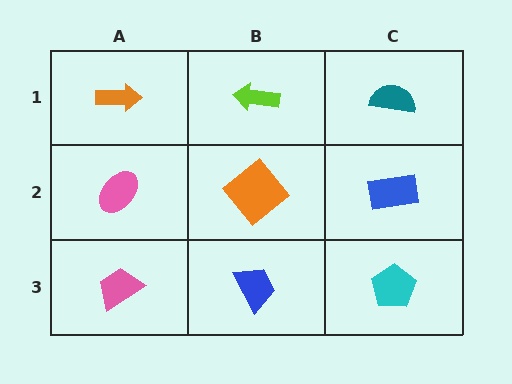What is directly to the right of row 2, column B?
A blue rectangle.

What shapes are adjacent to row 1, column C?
A blue rectangle (row 2, column C), a lime arrow (row 1, column B).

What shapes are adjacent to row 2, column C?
A teal semicircle (row 1, column C), a cyan pentagon (row 3, column C), an orange diamond (row 2, column B).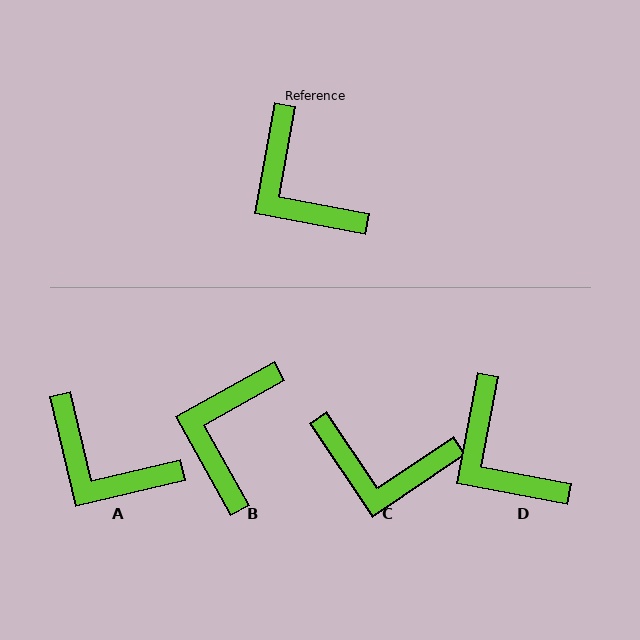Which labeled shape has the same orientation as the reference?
D.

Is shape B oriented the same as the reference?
No, it is off by about 50 degrees.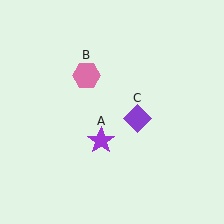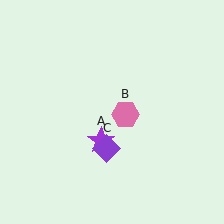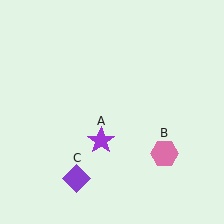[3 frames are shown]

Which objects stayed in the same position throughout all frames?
Purple star (object A) remained stationary.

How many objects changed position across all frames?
2 objects changed position: pink hexagon (object B), purple diamond (object C).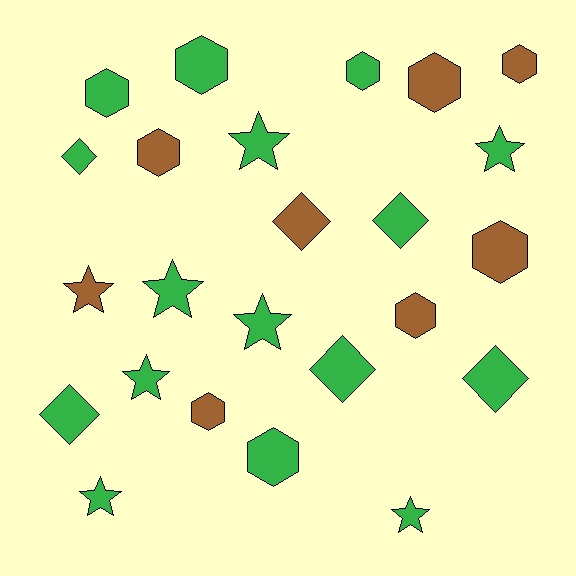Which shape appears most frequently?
Hexagon, with 10 objects.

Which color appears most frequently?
Green, with 16 objects.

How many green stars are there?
There are 7 green stars.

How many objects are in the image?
There are 24 objects.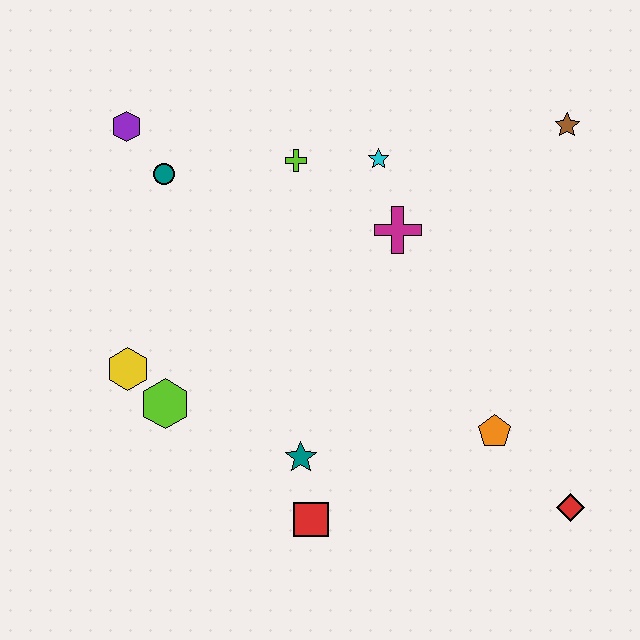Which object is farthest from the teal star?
The brown star is farthest from the teal star.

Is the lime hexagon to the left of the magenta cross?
Yes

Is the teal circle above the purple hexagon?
No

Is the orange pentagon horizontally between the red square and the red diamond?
Yes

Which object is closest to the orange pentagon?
The red diamond is closest to the orange pentagon.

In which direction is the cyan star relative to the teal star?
The cyan star is above the teal star.